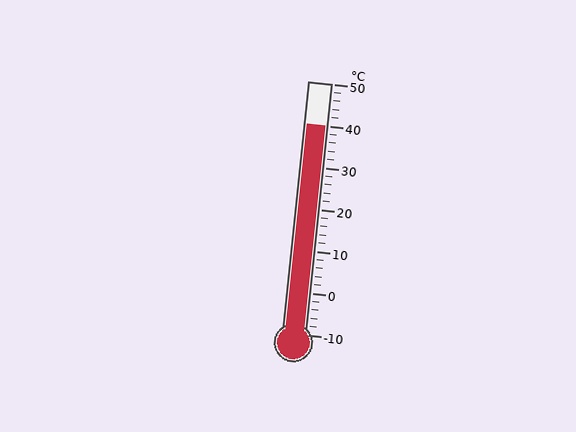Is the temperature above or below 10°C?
The temperature is above 10°C.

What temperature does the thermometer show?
The thermometer shows approximately 40°C.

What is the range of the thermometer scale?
The thermometer scale ranges from -10°C to 50°C.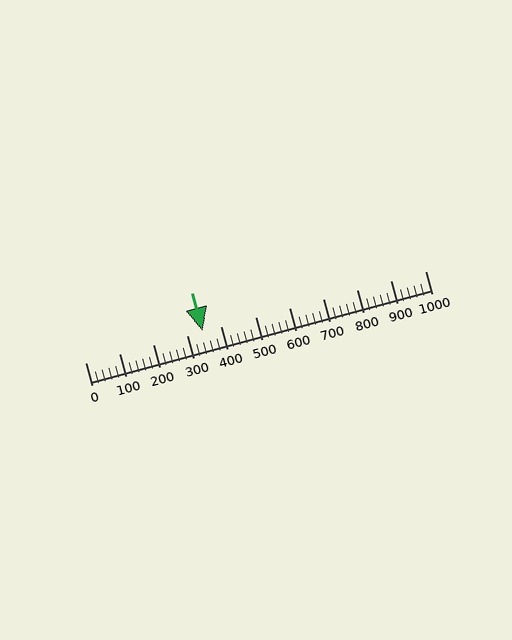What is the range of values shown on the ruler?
The ruler shows values from 0 to 1000.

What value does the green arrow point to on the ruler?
The green arrow points to approximately 346.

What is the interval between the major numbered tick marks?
The major tick marks are spaced 100 units apart.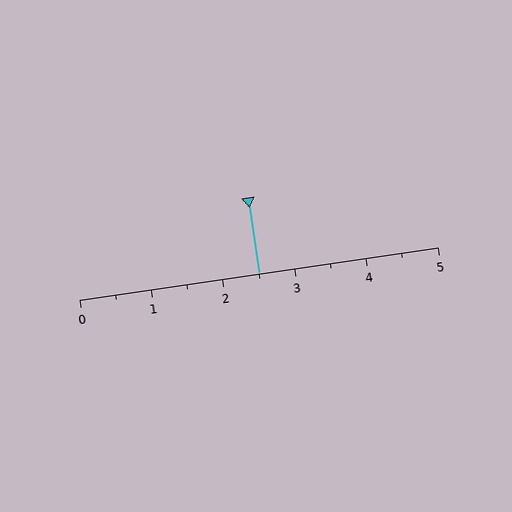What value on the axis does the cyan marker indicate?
The marker indicates approximately 2.5.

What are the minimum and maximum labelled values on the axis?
The axis runs from 0 to 5.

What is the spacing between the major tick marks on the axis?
The major ticks are spaced 1 apart.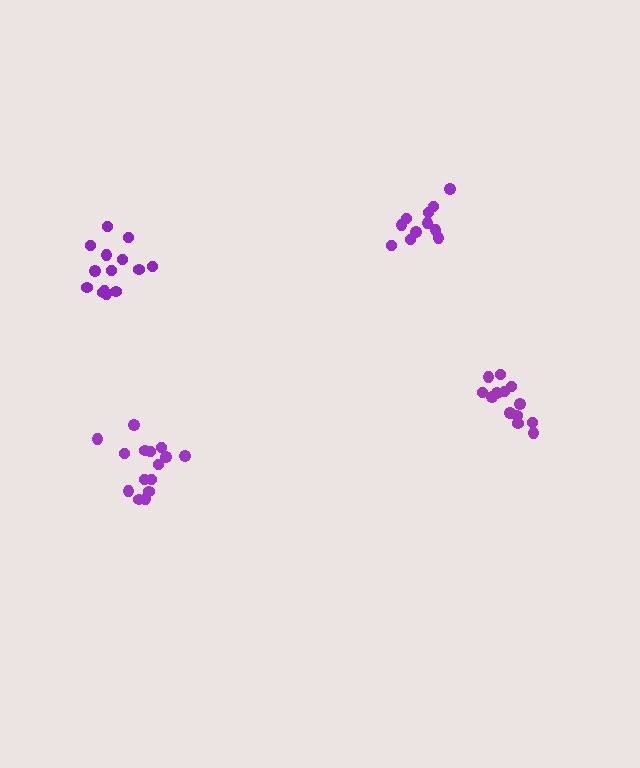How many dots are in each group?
Group 1: 11 dots, Group 2: 15 dots, Group 3: 13 dots, Group 4: 14 dots (53 total).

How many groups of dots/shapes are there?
There are 4 groups.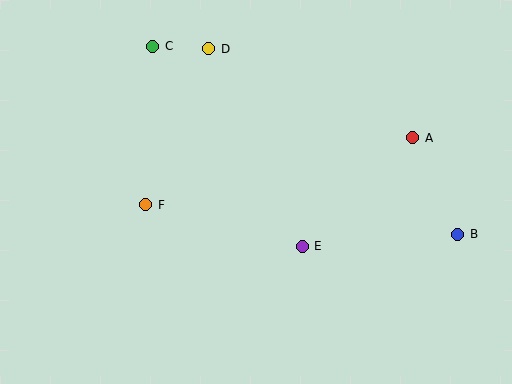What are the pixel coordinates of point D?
Point D is at (209, 49).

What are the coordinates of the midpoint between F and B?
The midpoint between F and B is at (302, 220).